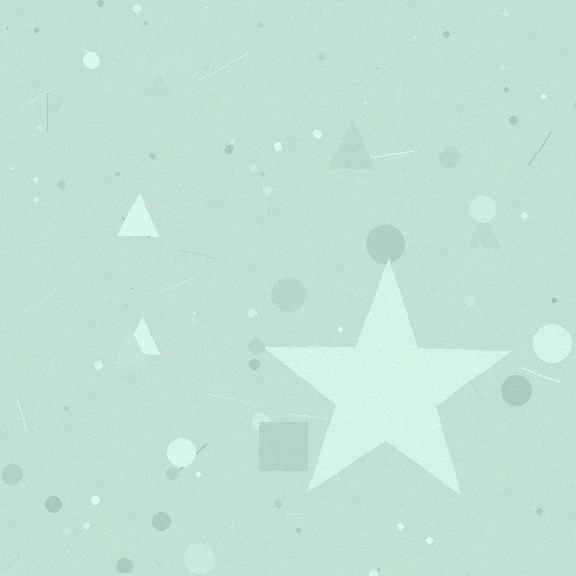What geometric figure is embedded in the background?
A star is embedded in the background.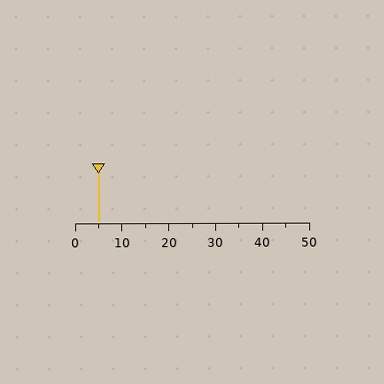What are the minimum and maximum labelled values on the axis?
The axis runs from 0 to 50.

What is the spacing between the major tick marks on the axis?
The major ticks are spaced 10 apart.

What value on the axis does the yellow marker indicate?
The marker indicates approximately 5.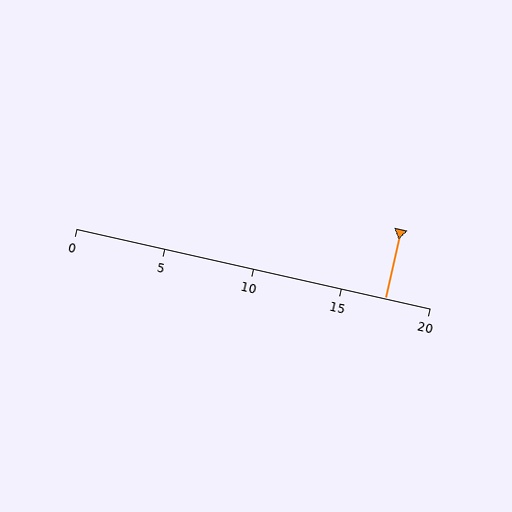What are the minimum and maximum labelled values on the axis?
The axis runs from 0 to 20.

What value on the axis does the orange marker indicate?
The marker indicates approximately 17.5.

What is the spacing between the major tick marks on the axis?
The major ticks are spaced 5 apart.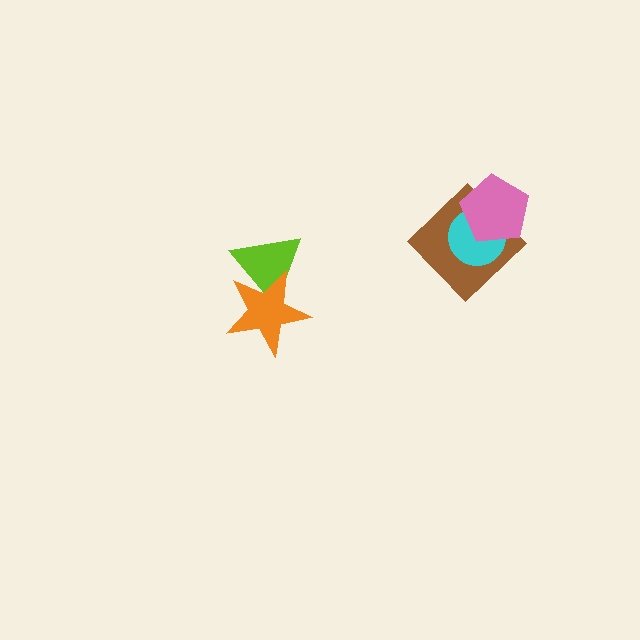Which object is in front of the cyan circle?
The pink pentagon is in front of the cyan circle.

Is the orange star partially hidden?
No, no other shape covers it.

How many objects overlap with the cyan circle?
2 objects overlap with the cyan circle.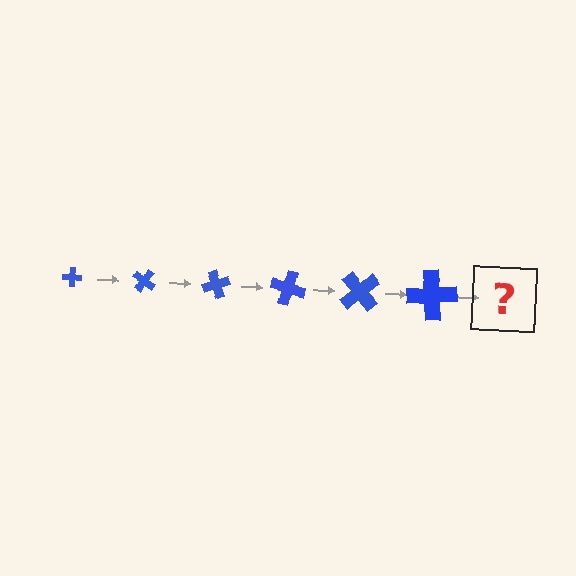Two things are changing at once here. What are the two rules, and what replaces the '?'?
The two rules are that the cross grows larger each step and it rotates 35 degrees each step. The '?' should be a cross, larger than the previous one and rotated 210 degrees from the start.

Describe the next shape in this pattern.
It should be a cross, larger than the previous one and rotated 210 degrees from the start.